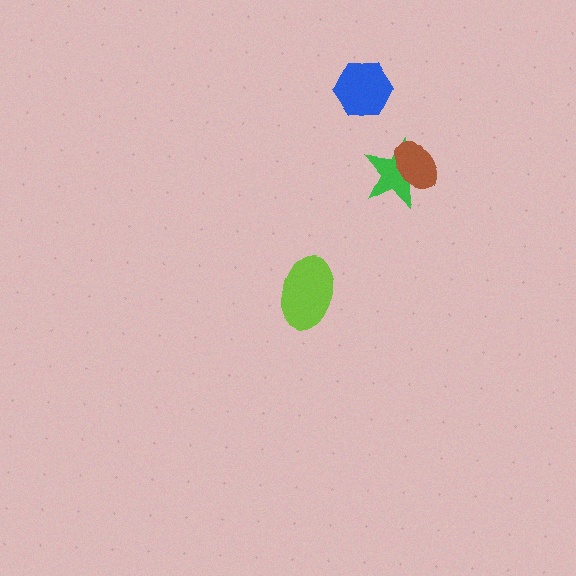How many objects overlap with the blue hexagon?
0 objects overlap with the blue hexagon.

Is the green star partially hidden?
Yes, it is partially covered by another shape.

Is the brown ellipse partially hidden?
No, no other shape covers it.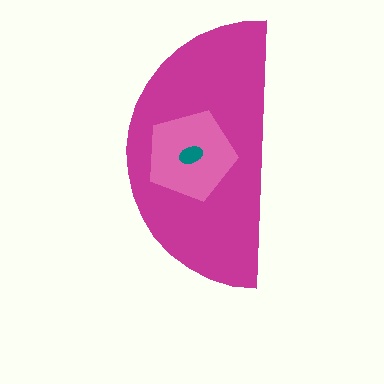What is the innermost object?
The teal ellipse.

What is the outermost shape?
The magenta semicircle.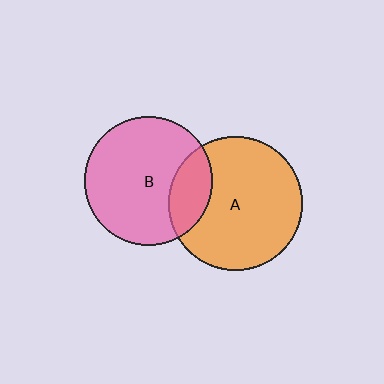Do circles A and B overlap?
Yes.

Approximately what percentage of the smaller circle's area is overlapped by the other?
Approximately 20%.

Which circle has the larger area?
Circle A (orange).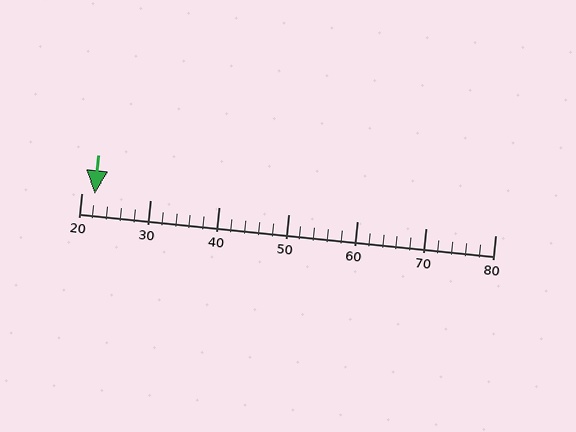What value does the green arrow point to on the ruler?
The green arrow points to approximately 22.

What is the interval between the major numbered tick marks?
The major tick marks are spaced 10 units apart.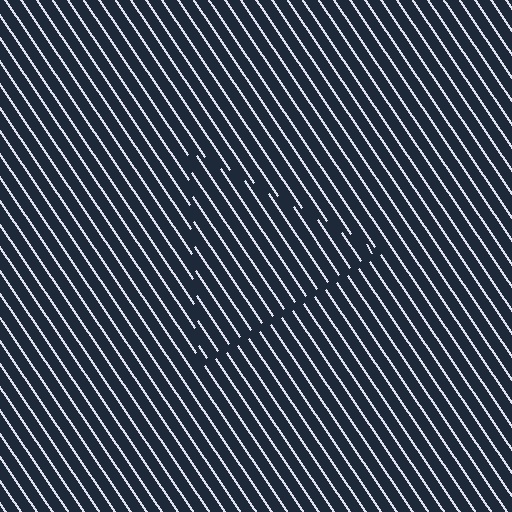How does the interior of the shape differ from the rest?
The interior of the shape contains the same grating, shifted by half a period — the contour is defined by the phase discontinuity where line-ends from the inner and outer gratings abut.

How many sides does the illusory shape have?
3 sides — the line-ends trace a triangle.